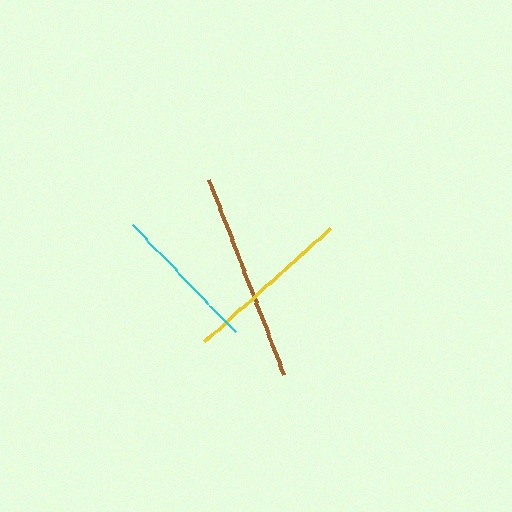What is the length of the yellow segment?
The yellow segment is approximately 169 pixels long.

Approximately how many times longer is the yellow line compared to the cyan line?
The yellow line is approximately 1.1 times the length of the cyan line.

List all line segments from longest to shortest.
From longest to shortest: brown, yellow, cyan.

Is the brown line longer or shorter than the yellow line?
The brown line is longer than the yellow line.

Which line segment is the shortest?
The cyan line is the shortest at approximately 149 pixels.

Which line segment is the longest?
The brown line is the longest at approximately 208 pixels.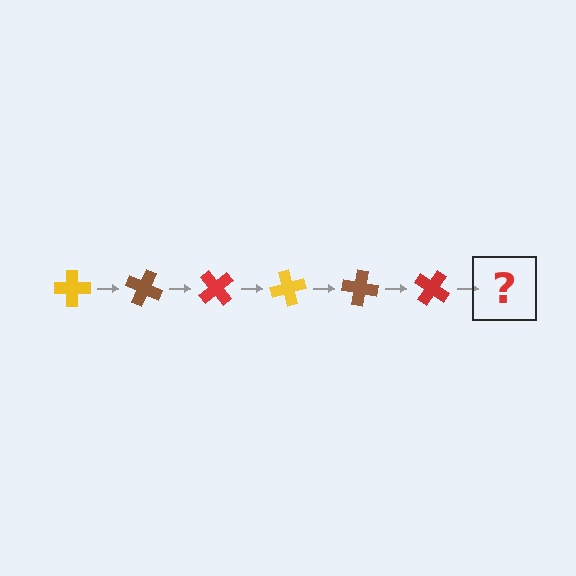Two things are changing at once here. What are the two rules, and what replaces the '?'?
The two rules are that it rotates 25 degrees each step and the color cycles through yellow, brown, and red. The '?' should be a yellow cross, rotated 150 degrees from the start.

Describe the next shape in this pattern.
It should be a yellow cross, rotated 150 degrees from the start.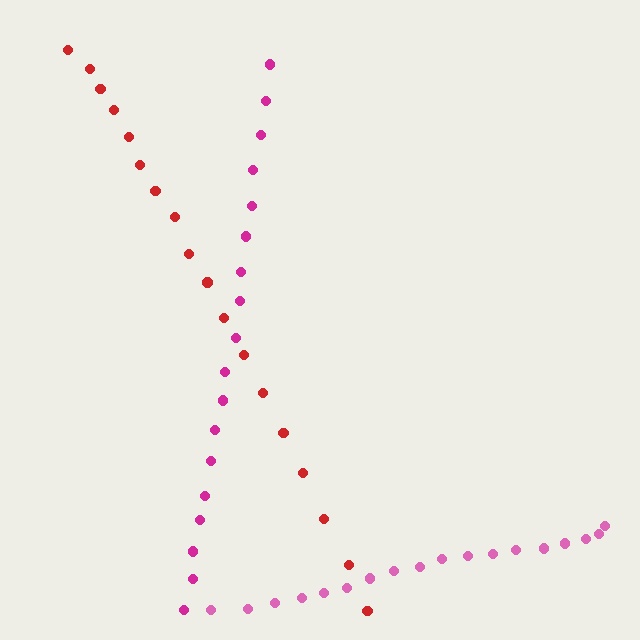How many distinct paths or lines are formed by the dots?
There are 3 distinct paths.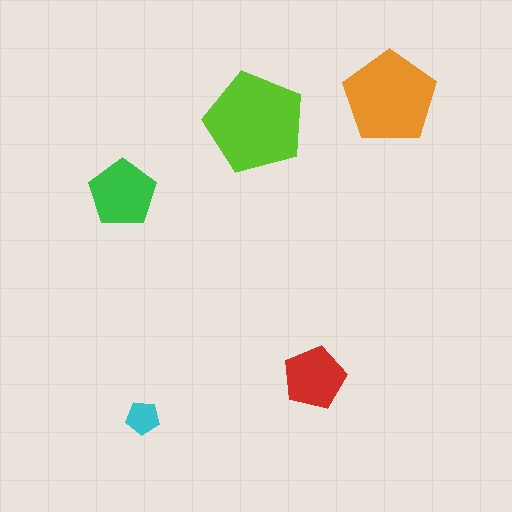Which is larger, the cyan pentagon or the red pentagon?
The red one.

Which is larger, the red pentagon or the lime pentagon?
The lime one.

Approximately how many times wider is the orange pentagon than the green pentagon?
About 1.5 times wider.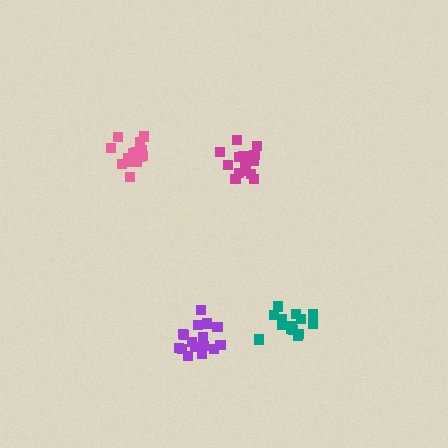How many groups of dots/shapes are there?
There are 4 groups.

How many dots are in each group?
Group 1: 15 dots, Group 2: 15 dots, Group 3: 17 dots, Group 4: 16 dots (63 total).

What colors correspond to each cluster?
The clusters are colored: magenta, pink, purple, teal.